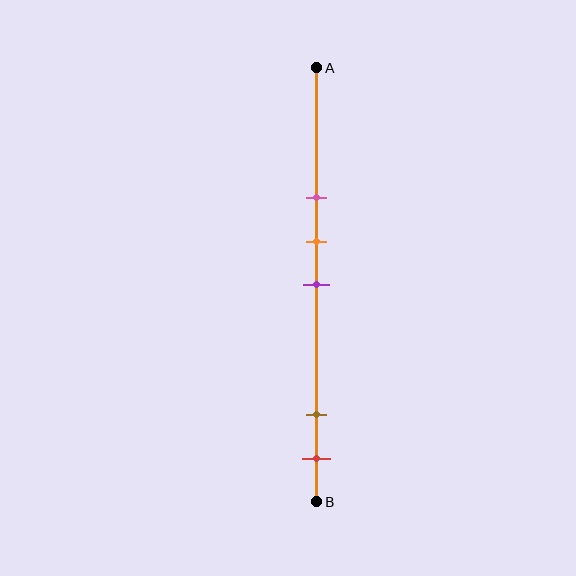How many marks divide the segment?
There are 5 marks dividing the segment.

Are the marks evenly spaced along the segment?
No, the marks are not evenly spaced.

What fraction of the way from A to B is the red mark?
The red mark is approximately 90% (0.9) of the way from A to B.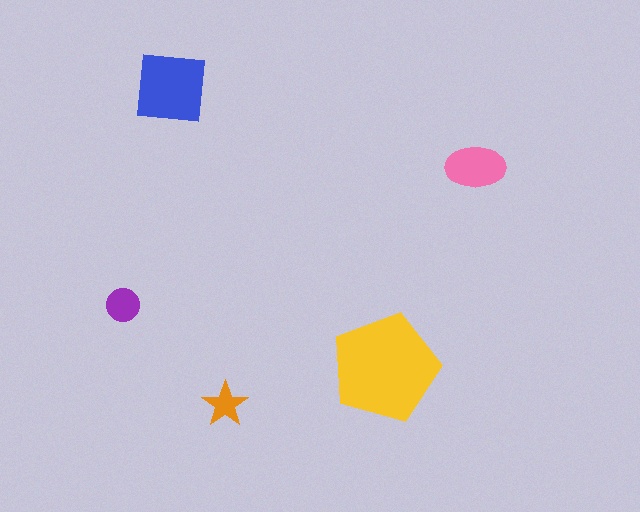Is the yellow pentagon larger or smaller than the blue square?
Larger.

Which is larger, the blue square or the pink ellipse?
The blue square.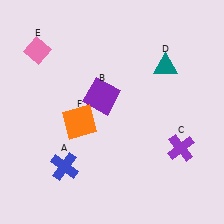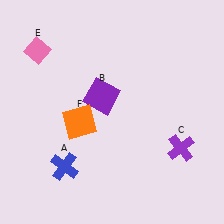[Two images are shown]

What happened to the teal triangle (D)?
The teal triangle (D) was removed in Image 2. It was in the top-right area of Image 1.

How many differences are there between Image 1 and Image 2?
There is 1 difference between the two images.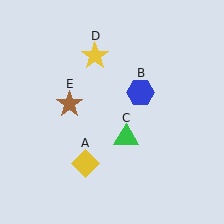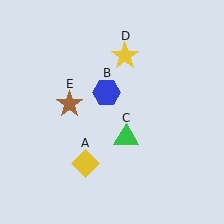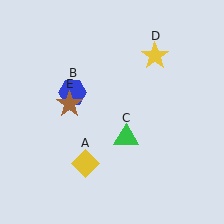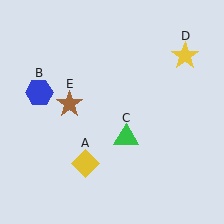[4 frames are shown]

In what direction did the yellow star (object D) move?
The yellow star (object D) moved right.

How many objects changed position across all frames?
2 objects changed position: blue hexagon (object B), yellow star (object D).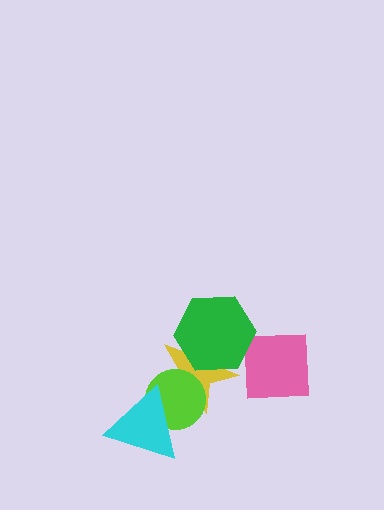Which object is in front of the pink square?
The green hexagon is in front of the pink square.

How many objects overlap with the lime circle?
2 objects overlap with the lime circle.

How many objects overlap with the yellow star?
3 objects overlap with the yellow star.